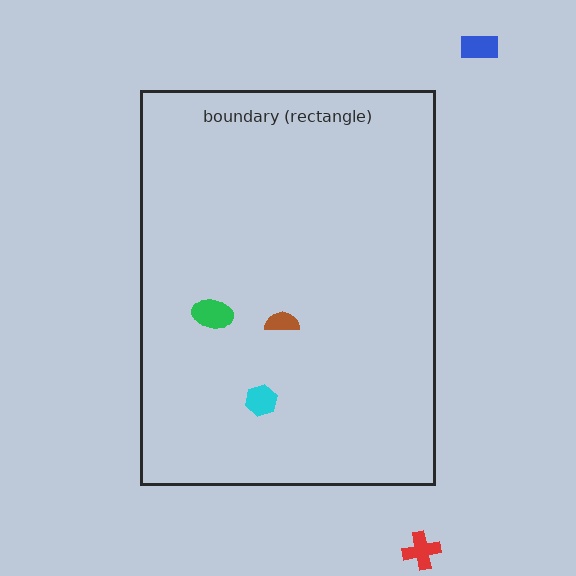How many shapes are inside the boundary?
3 inside, 2 outside.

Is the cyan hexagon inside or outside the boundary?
Inside.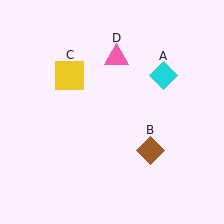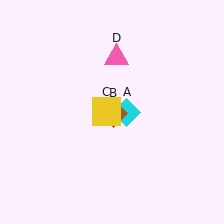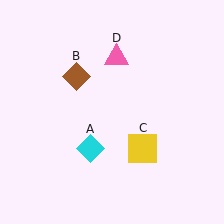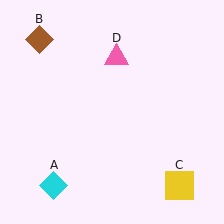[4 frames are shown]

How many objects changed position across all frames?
3 objects changed position: cyan diamond (object A), brown diamond (object B), yellow square (object C).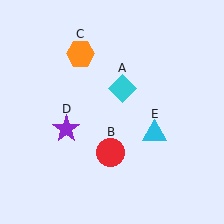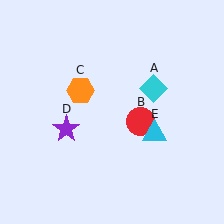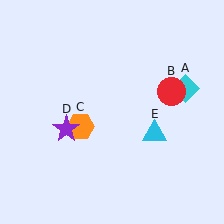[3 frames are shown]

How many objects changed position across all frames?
3 objects changed position: cyan diamond (object A), red circle (object B), orange hexagon (object C).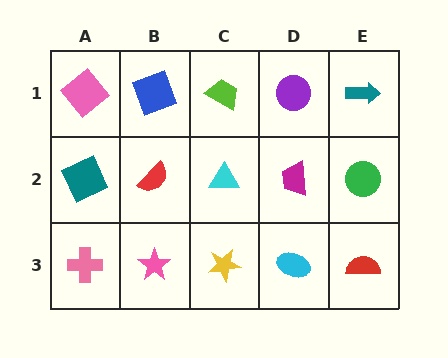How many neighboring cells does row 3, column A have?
2.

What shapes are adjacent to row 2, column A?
A pink diamond (row 1, column A), a pink cross (row 3, column A), a red semicircle (row 2, column B).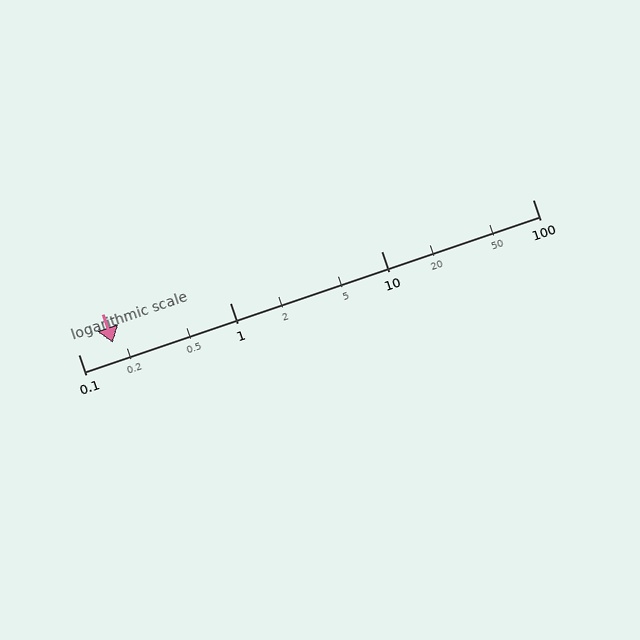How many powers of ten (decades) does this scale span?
The scale spans 3 decades, from 0.1 to 100.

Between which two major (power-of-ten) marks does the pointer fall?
The pointer is between 0.1 and 1.